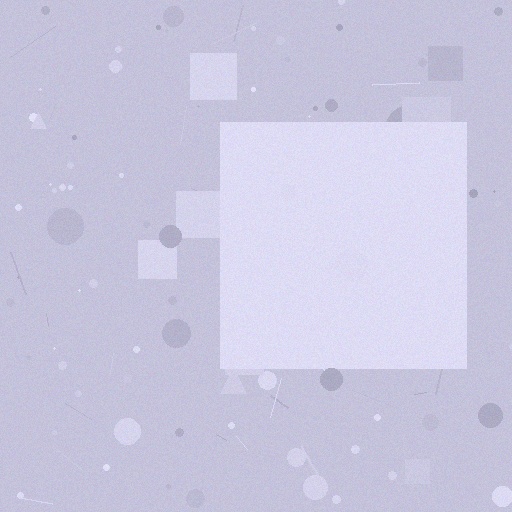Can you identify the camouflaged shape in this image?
The camouflaged shape is a square.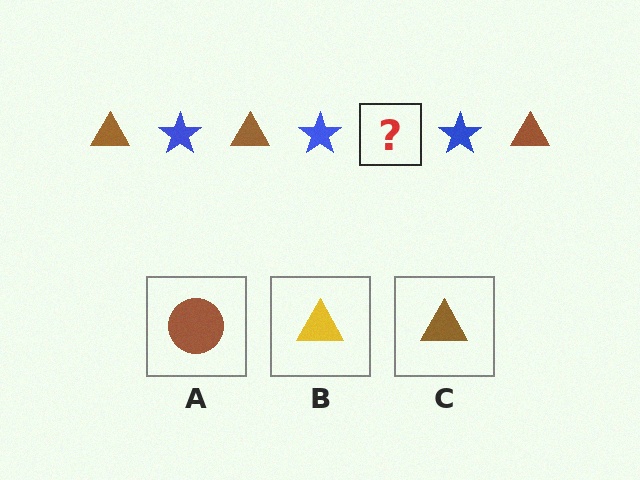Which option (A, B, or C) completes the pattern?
C.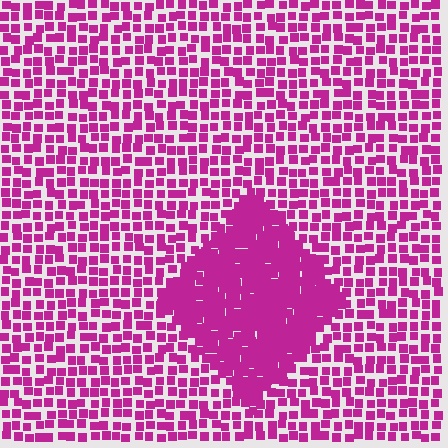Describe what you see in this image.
The image contains small magenta elements arranged at two different densities. A diamond-shaped region is visible where the elements are more densely packed than the surrounding area.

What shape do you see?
I see a diamond.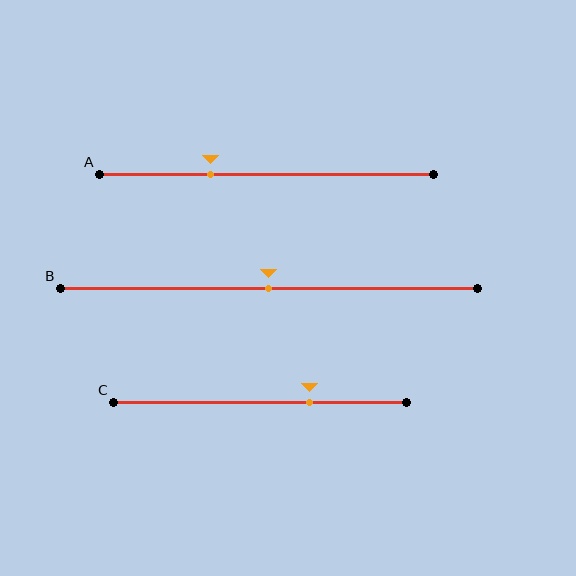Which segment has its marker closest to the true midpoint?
Segment B has its marker closest to the true midpoint.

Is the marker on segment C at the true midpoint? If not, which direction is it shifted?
No, the marker on segment C is shifted to the right by about 17% of the segment length.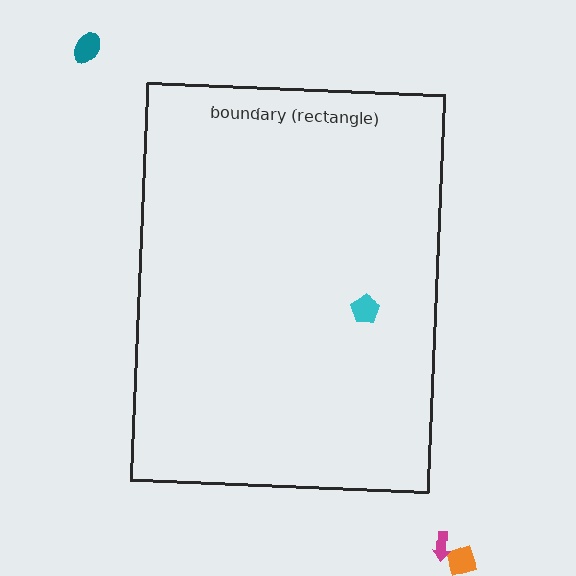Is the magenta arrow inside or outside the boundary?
Outside.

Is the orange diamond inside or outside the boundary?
Outside.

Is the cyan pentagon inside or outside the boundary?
Inside.